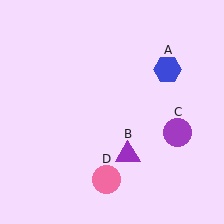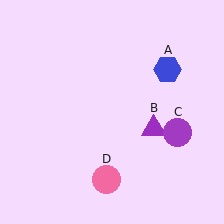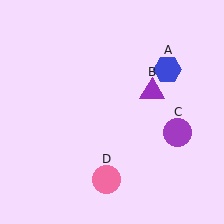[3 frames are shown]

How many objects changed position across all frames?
1 object changed position: purple triangle (object B).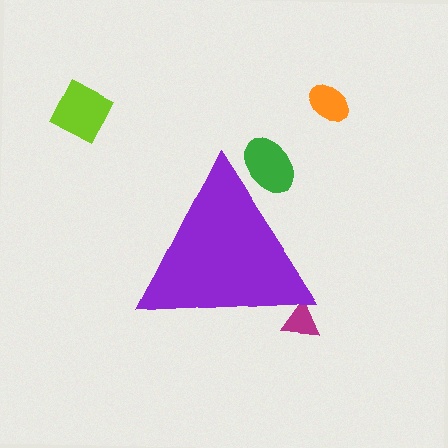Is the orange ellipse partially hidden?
No, the orange ellipse is fully visible.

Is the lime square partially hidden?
No, the lime square is fully visible.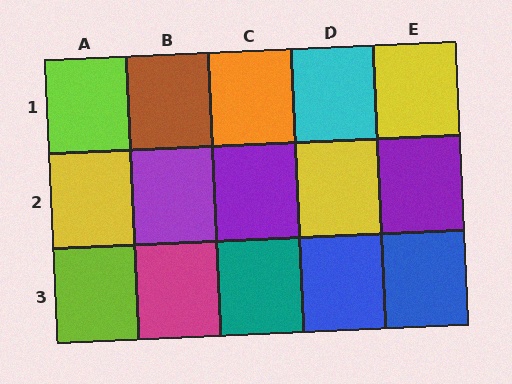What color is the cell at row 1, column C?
Orange.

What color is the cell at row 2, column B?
Purple.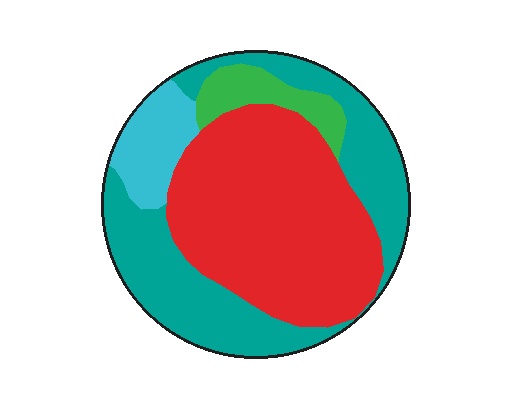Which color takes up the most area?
Red, at roughly 45%.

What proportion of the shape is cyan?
Cyan takes up less than a sixth of the shape.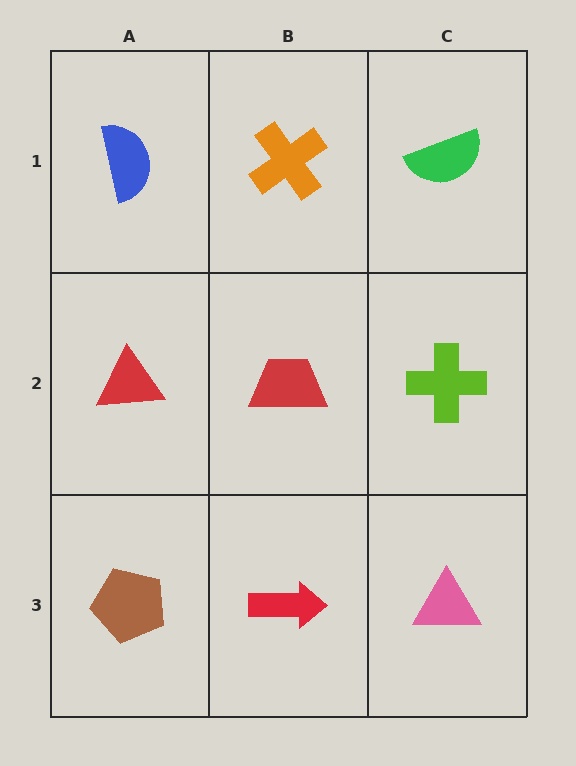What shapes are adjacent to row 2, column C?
A green semicircle (row 1, column C), a pink triangle (row 3, column C), a red trapezoid (row 2, column B).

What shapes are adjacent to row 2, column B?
An orange cross (row 1, column B), a red arrow (row 3, column B), a red triangle (row 2, column A), a lime cross (row 2, column C).